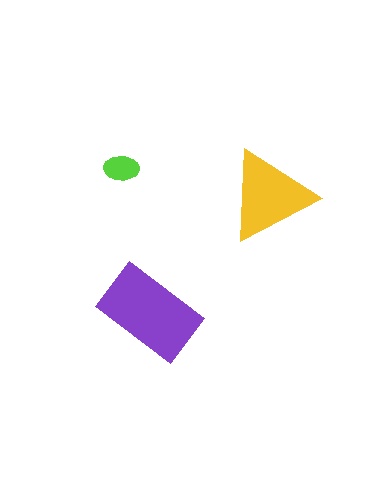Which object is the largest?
The purple rectangle.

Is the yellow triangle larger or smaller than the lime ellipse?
Larger.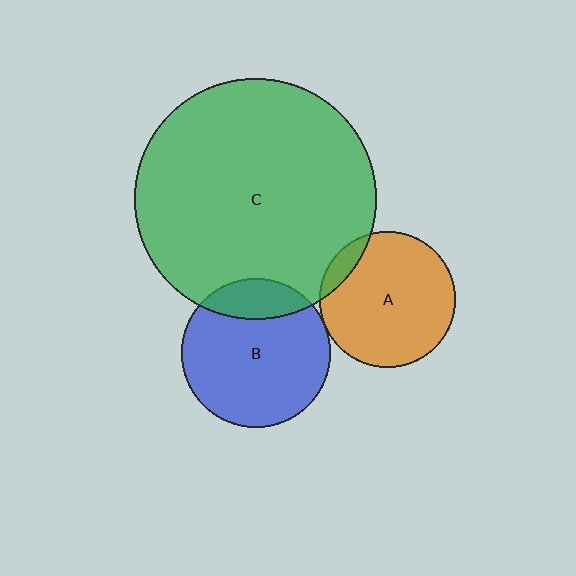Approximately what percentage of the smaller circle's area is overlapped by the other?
Approximately 5%.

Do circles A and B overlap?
Yes.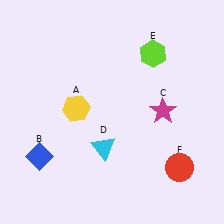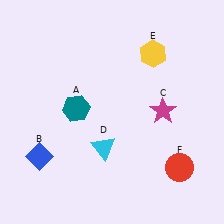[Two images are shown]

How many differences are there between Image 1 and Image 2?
There are 2 differences between the two images.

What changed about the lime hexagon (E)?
In Image 1, E is lime. In Image 2, it changed to yellow.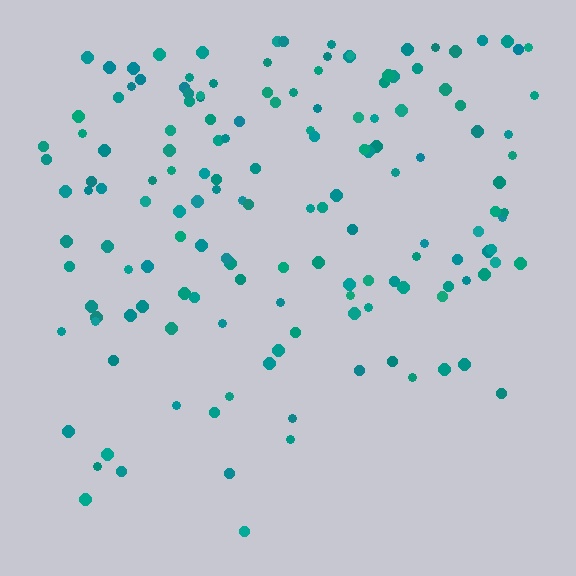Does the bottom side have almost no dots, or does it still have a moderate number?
Still a moderate number, just noticeably fewer than the top.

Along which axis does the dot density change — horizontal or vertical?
Vertical.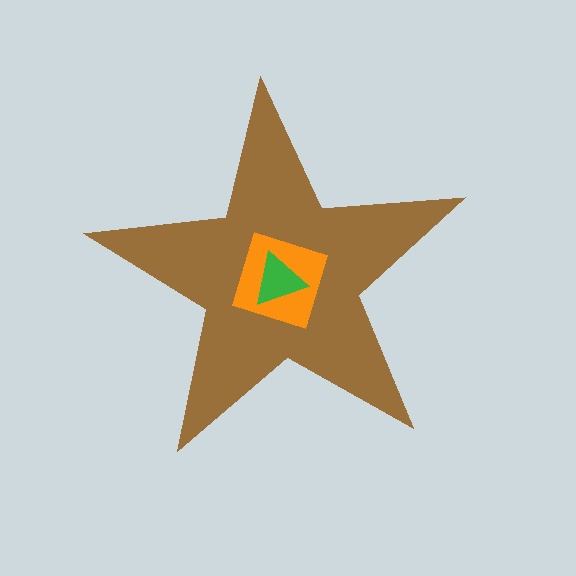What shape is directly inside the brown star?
The orange square.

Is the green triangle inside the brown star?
Yes.